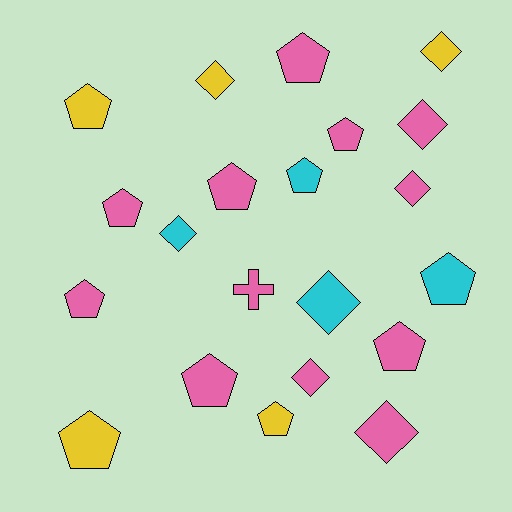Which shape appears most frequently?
Pentagon, with 12 objects.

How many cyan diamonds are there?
There are 2 cyan diamonds.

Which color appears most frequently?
Pink, with 12 objects.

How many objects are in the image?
There are 21 objects.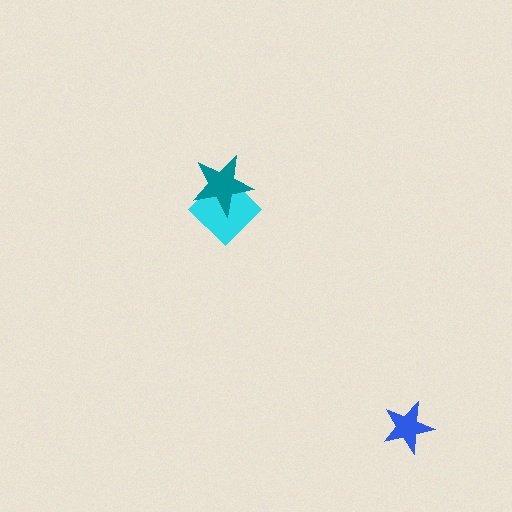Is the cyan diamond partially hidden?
Yes, it is partially covered by another shape.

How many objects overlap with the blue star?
0 objects overlap with the blue star.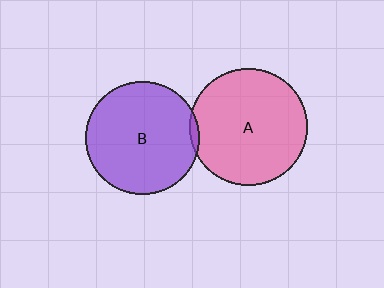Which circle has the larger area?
Circle A (pink).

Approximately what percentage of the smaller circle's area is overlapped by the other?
Approximately 5%.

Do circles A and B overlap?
Yes.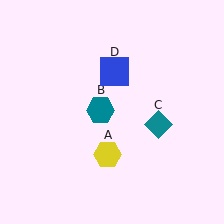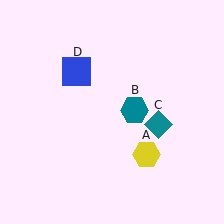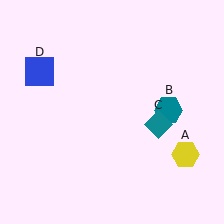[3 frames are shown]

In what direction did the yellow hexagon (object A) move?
The yellow hexagon (object A) moved right.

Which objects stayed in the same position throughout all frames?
Teal diamond (object C) remained stationary.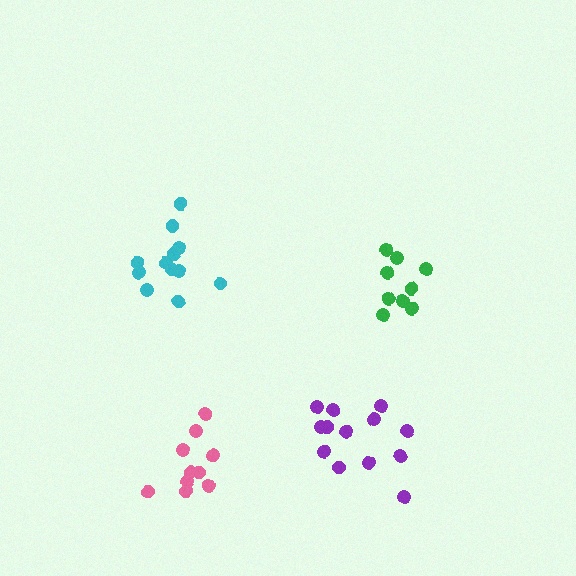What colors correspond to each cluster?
The clusters are colored: green, cyan, pink, purple.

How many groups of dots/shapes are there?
There are 4 groups.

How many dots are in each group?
Group 1: 9 dots, Group 2: 12 dots, Group 3: 10 dots, Group 4: 13 dots (44 total).